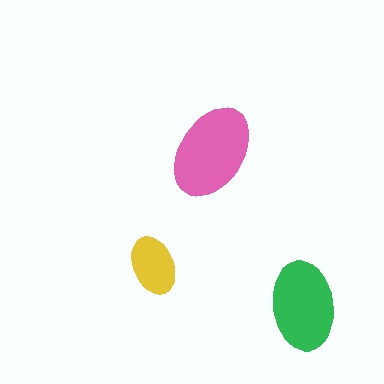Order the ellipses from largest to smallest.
the pink one, the green one, the yellow one.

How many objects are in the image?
There are 3 objects in the image.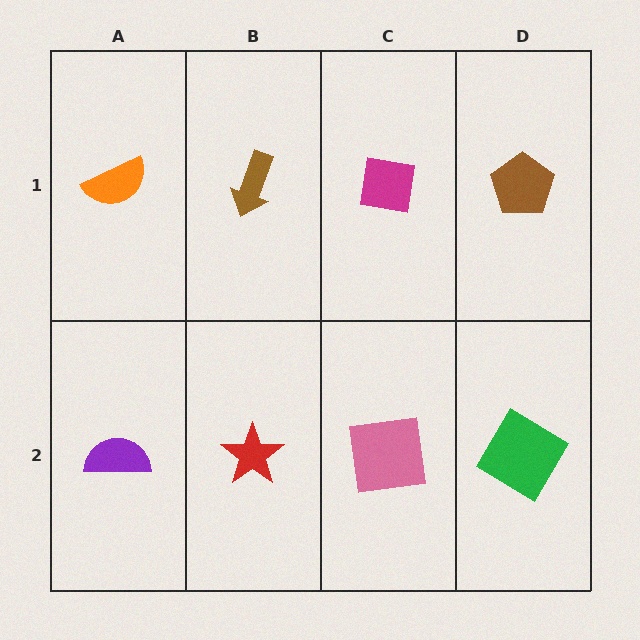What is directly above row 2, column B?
A brown arrow.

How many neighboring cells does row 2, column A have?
2.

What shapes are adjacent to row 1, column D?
A green diamond (row 2, column D), a magenta square (row 1, column C).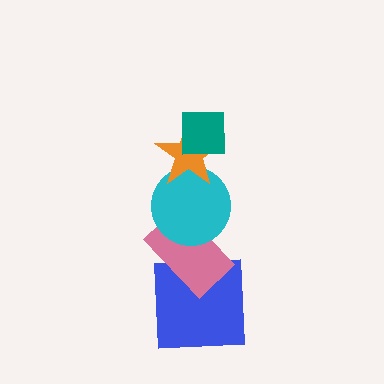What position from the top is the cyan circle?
The cyan circle is 3rd from the top.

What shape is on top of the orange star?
The teal square is on top of the orange star.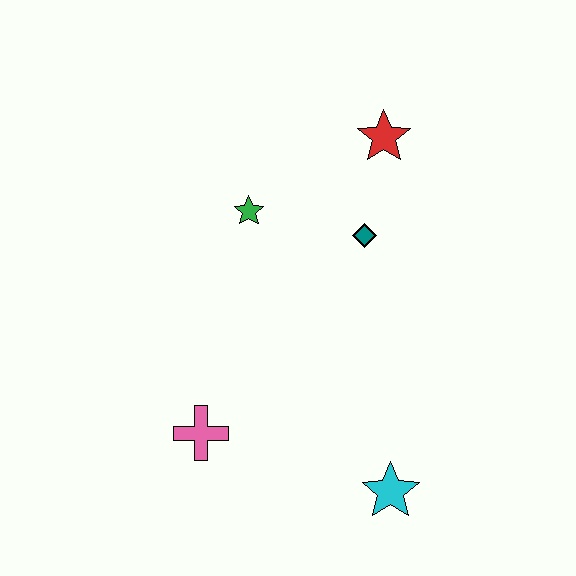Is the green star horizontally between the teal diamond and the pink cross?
Yes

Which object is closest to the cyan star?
The pink cross is closest to the cyan star.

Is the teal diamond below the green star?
Yes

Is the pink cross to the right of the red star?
No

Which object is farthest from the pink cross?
The red star is farthest from the pink cross.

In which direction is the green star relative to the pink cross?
The green star is above the pink cross.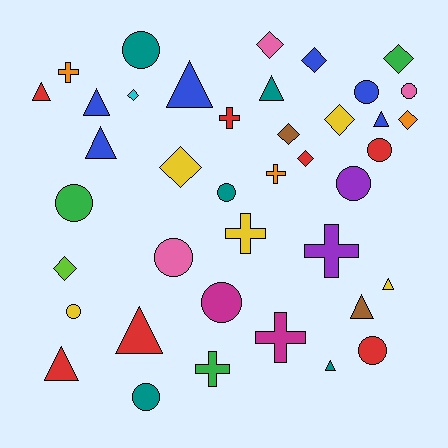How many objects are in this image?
There are 40 objects.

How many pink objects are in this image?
There are 3 pink objects.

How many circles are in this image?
There are 12 circles.